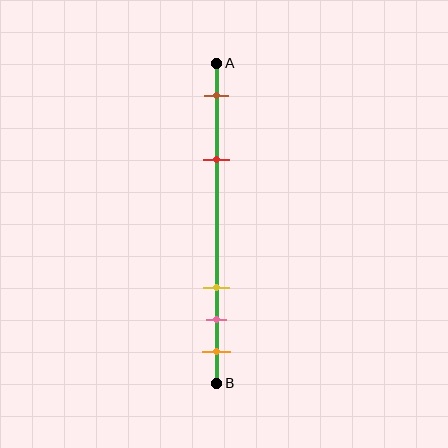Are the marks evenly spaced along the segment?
No, the marks are not evenly spaced.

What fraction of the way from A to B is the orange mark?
The orange mark is approximately 90% (0.9) of the way from A to B.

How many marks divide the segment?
There are 5 marks dividing the segment.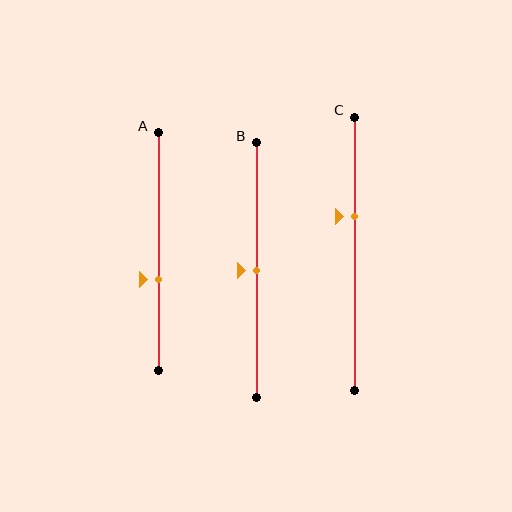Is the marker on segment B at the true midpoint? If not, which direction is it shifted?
Yes, the marker on segment B is at the true midpoint.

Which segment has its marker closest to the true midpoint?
Segment B has its marker closest to the true midpoint.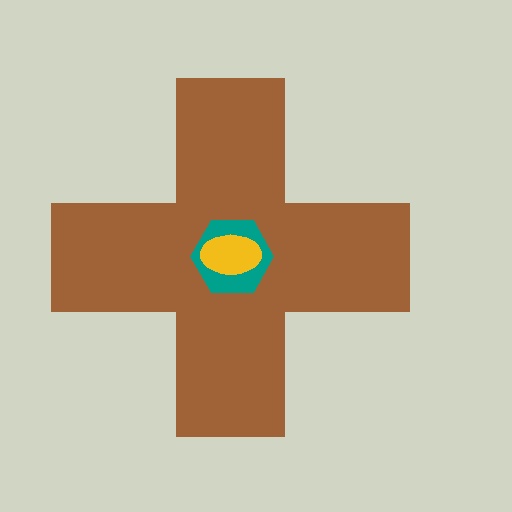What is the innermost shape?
The yellow ellipse.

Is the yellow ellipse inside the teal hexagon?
Yes.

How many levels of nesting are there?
3.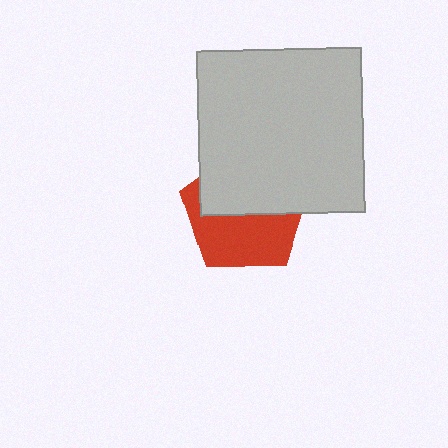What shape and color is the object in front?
The object in front is a light gray square.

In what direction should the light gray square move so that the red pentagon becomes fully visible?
The light gray square should move up. That is the shortest direction to clear the overlap and leave the red pentagon fully visible.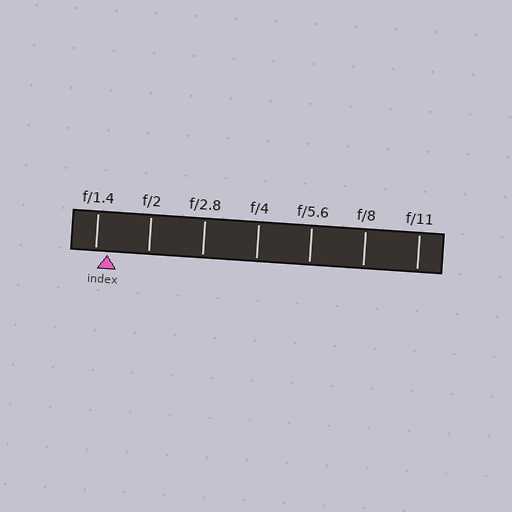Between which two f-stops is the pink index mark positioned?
The index mark is between f/1.4 and f/2.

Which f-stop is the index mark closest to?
The index mark is closest to f/1.4.